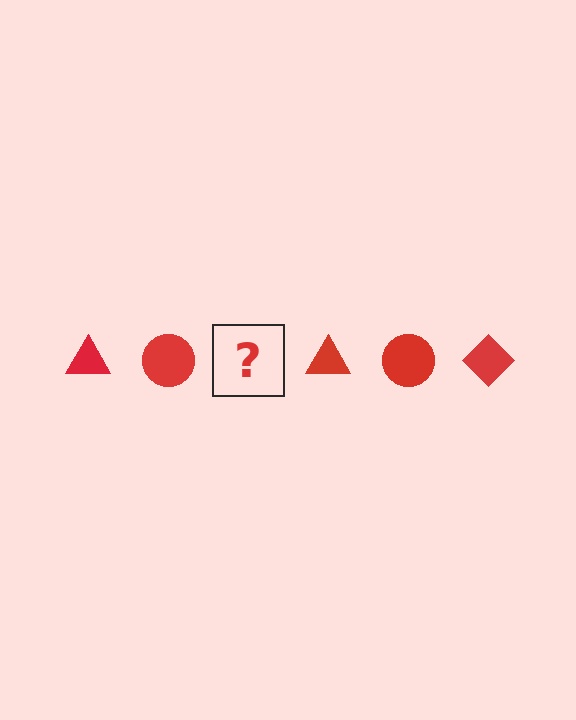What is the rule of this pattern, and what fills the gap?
The rule is that the pattern cycles through triangle, circle, diamond shapes in red. The gap should be filled with a red diamond.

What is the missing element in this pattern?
The missing element is a red diamond.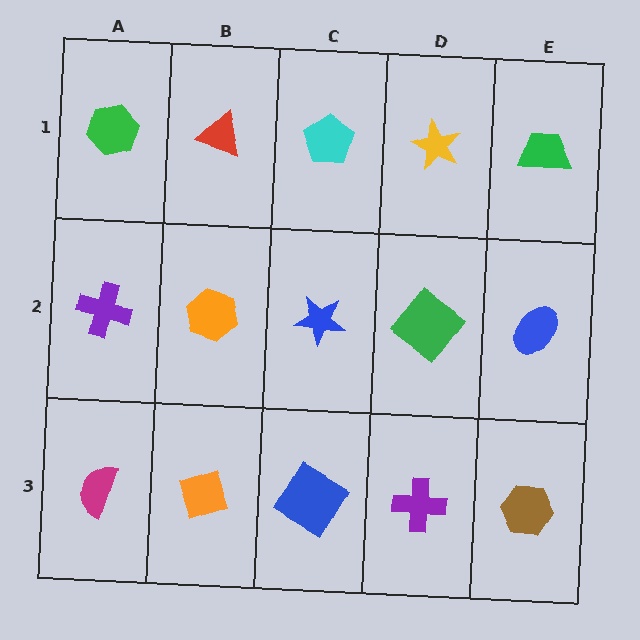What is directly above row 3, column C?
A blue star.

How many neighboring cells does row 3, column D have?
3.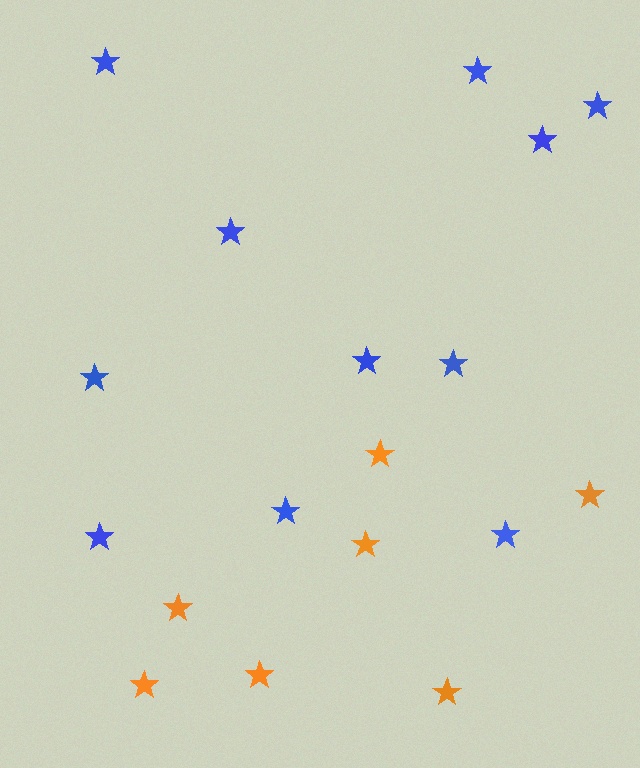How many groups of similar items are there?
There are 2 groups: one group of blue stars (11) and one group of orange stars (7).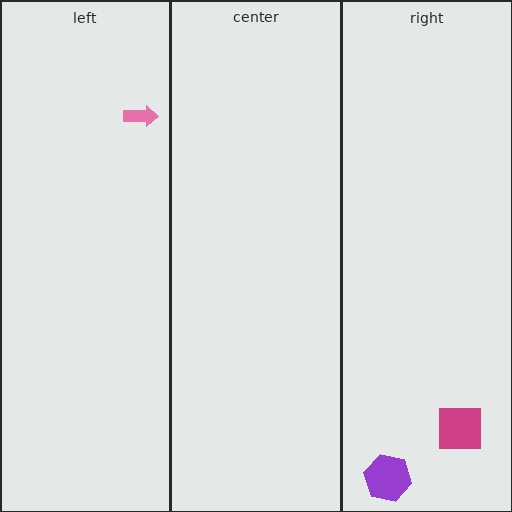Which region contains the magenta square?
The right region.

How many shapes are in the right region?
2.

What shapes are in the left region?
The pink arrow.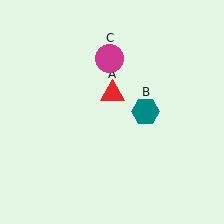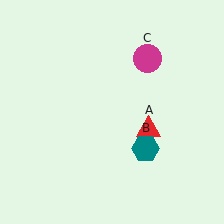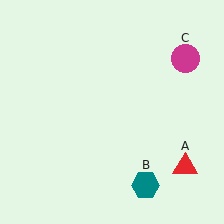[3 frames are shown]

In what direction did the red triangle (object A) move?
The red triangle (object A) moved down and to the right.